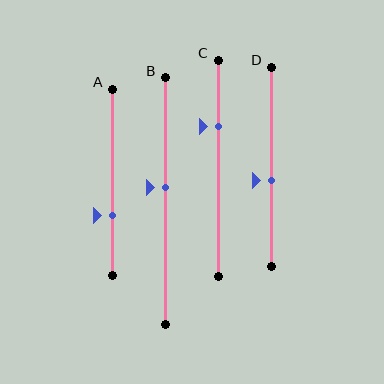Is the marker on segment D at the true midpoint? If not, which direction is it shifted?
No, the marker on segment D is shifted downward by about 7% of the segment length.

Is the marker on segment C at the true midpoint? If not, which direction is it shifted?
No, the marker on segment C is shifted upward by about 19% of the segment length.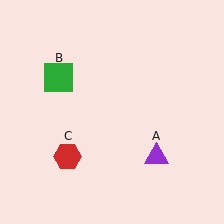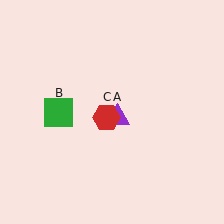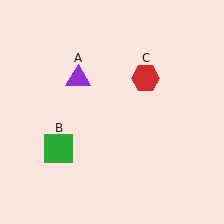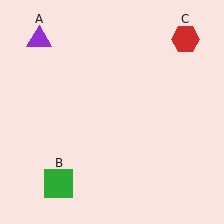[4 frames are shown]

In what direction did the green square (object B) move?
The green square (object B) moved down.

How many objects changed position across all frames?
3 objects changed position: purple triangle (object A), green square (object B), red hexagon (object C).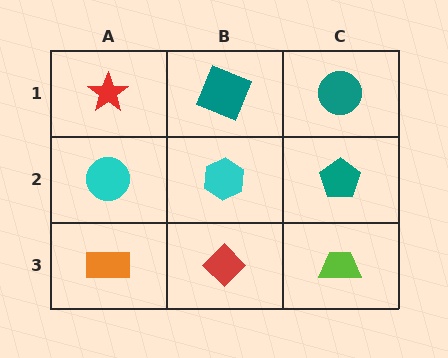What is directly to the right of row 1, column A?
A teal square.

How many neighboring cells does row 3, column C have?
2.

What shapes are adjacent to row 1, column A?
A cyan circle (row 2, column A), a teal square (row 1, column B).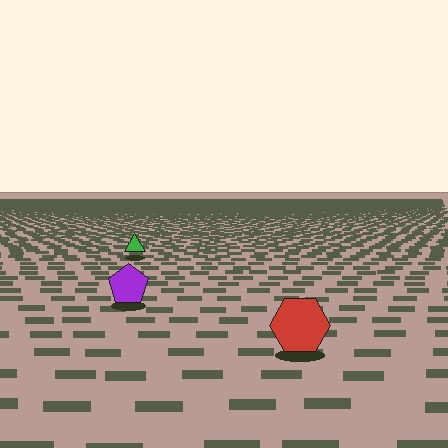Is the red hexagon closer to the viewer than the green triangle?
Yes. The red hexagon is closer — you can tell from the texture gradient: the ground texture is coarser near it.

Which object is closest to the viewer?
The red hexagon is closest. The texture marks near it are larger and more spread out.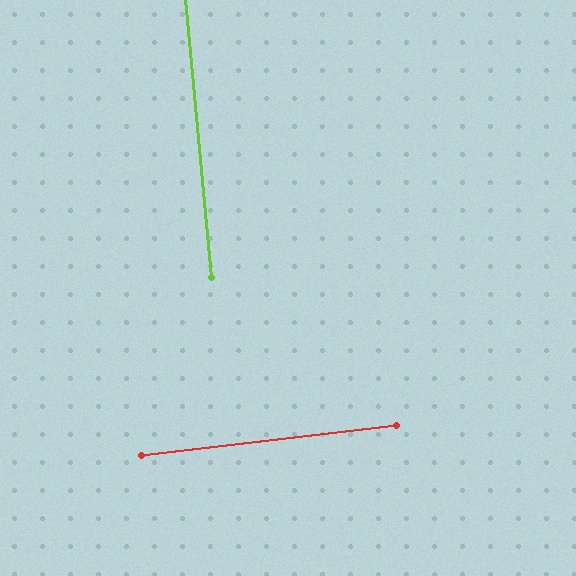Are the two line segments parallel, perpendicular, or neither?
Perpendicular — they meet at approximately 89°.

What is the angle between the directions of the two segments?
Approximately 89 degrees.